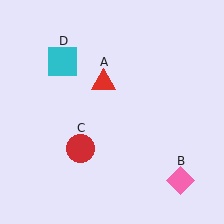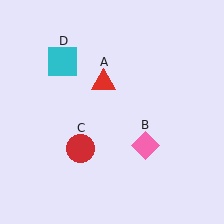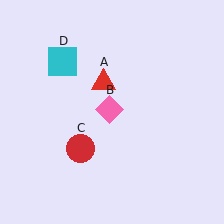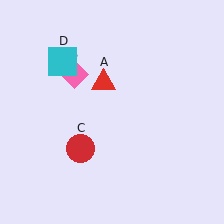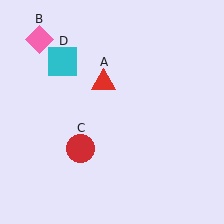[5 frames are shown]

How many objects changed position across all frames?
1 object changed position: pink diamond (object B).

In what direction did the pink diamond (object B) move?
The pink diamond (object B) moved up and to the left.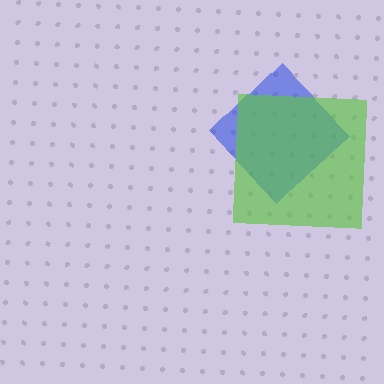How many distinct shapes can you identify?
There are 2 distinct shapes: a blue diamond, a lime square.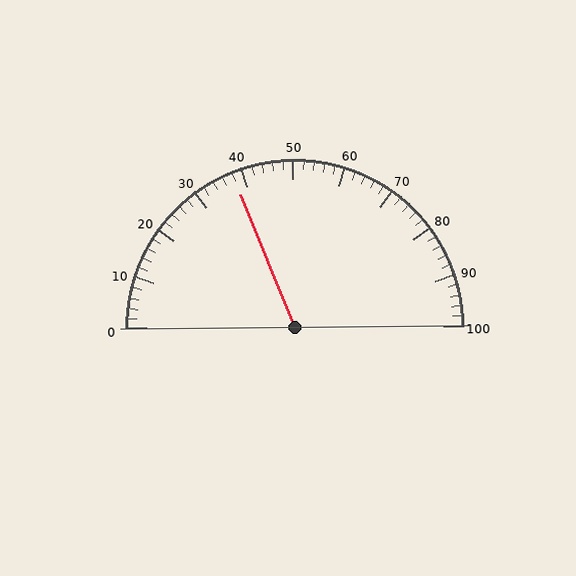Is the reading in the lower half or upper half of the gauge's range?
The reading is in the lower half of the range (0 to 100).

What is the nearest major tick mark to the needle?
The nearest major tick mark is 40.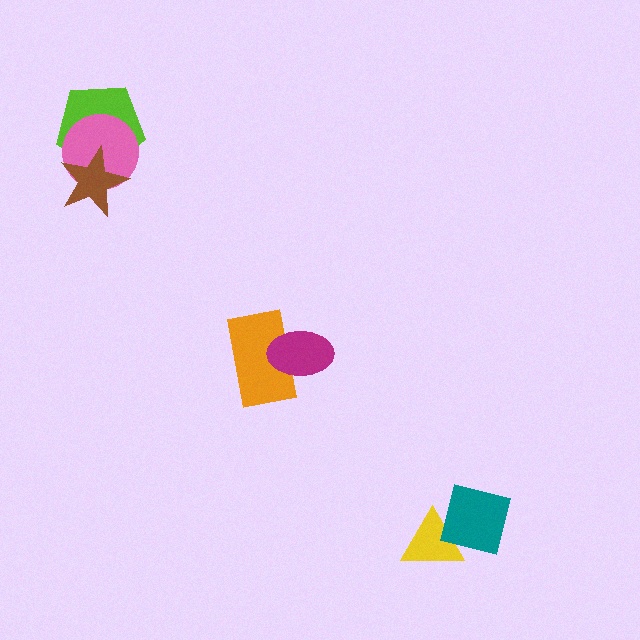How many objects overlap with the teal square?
1 object overlaps with the teal square.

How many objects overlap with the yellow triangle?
1 object overlaps with the yellow triangle.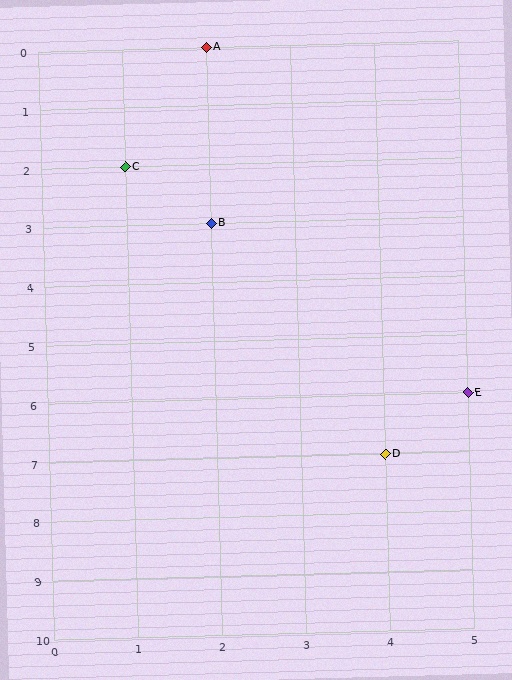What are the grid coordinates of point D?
Point D is at grid coordinates (4, 7).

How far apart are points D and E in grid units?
Points D and E are 1 column and 1 row apart (about 1.4 grid units diagonally).